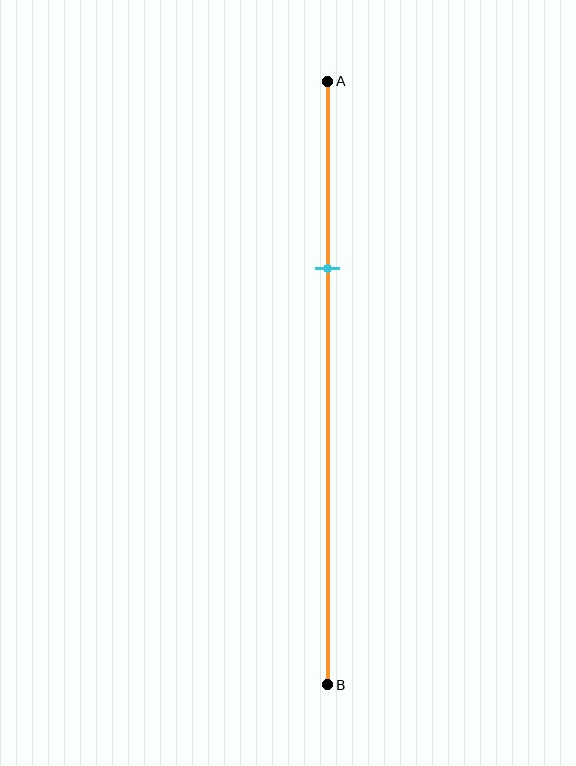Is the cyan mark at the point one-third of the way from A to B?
Yes, the mark is approximately at the one-third point.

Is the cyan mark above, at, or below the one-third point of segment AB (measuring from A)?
The cyan mark is approximately at the one-third point of segment AB.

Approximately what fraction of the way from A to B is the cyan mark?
The cyan mark is approximately 30% of the way from A to B.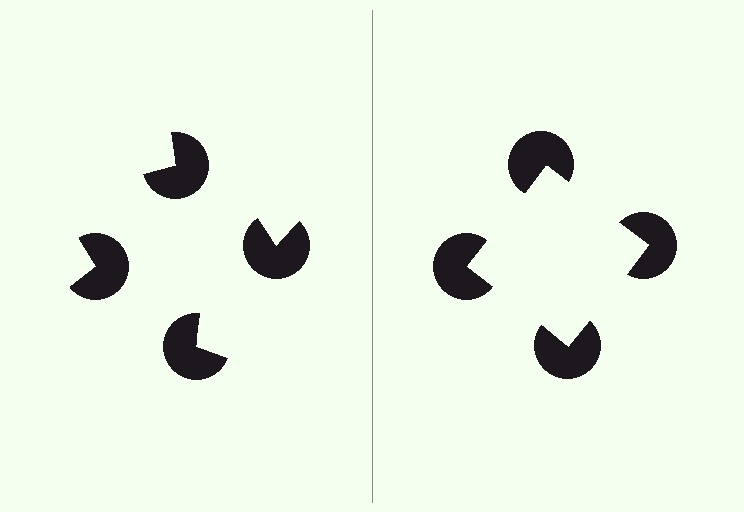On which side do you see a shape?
An illusory square appears on the right side. On the left side the wedge cuts are rotated, so no coherent shape forms.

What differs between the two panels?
The pac-man discs are positioned identically on both sides; only the wedge orientations differ. On the right they align to a square; on the left they are misaligned.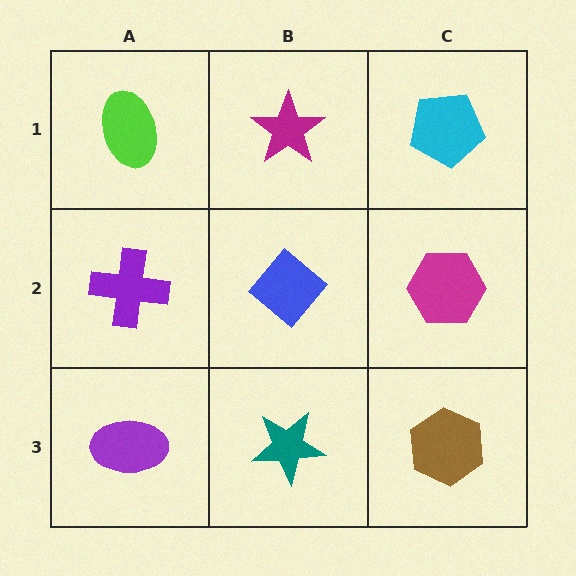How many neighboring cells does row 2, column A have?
3.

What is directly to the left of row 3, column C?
A teal star.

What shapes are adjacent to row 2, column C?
A cyan pentagon (row 1, column C), a brown hexagon (row 3, column C), a blue diamond (row 2, column B).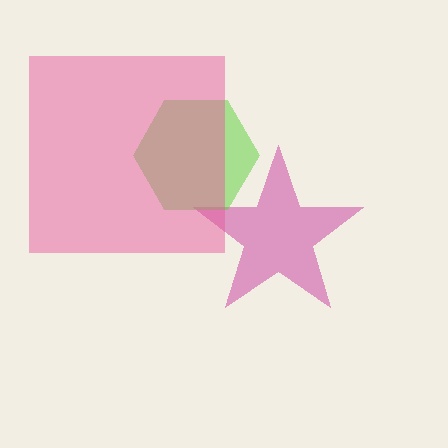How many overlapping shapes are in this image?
There are 3 overlapping shapes in the image.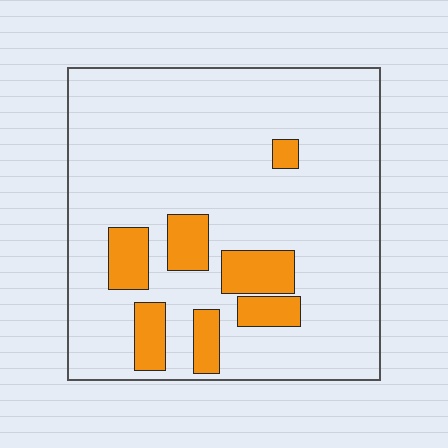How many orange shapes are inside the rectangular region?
7.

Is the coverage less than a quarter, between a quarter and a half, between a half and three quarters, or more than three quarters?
Less than a quarter.